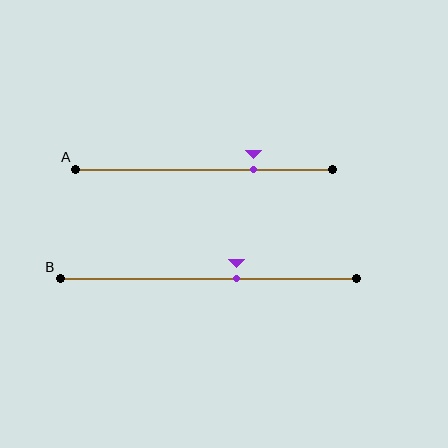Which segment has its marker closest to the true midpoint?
Segment B has its marker closest to the true midpoint.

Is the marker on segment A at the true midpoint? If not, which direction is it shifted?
No, the marker on segment A is shifted to the right by about 19% of the segment length.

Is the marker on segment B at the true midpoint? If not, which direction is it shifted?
No, the marker on segment B is shifted to the right by about 10% of the segment length.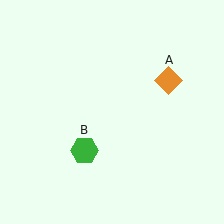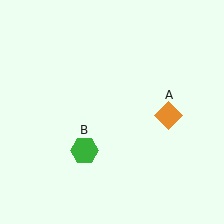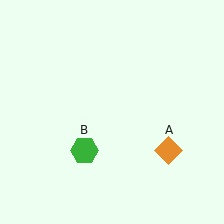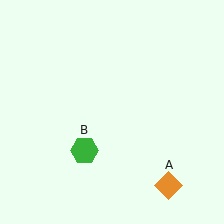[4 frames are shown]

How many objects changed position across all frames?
1 object changed position: orange diamond (object A).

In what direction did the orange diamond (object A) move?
The orange diamond (object A) moved down.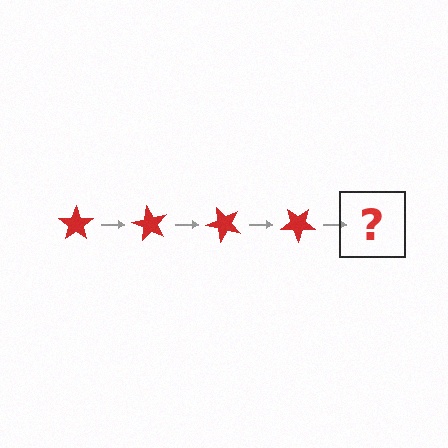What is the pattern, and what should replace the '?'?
The pattern is that the star rotates 60 degrees each step. The '?' should be a red star rotated 240 degrees.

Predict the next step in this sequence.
The next step is a red star rotated 240 degrees.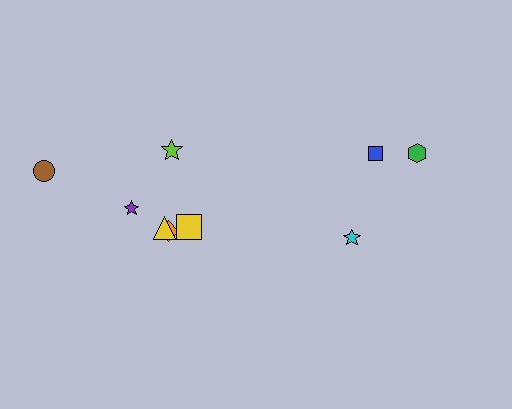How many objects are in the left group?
There are 6 objects.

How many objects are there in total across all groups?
There are 9 objects.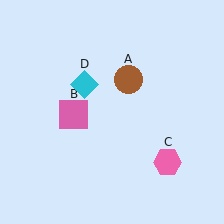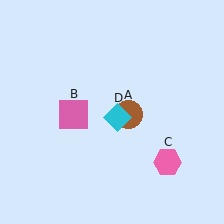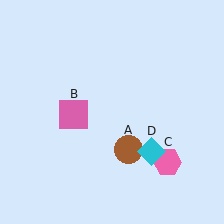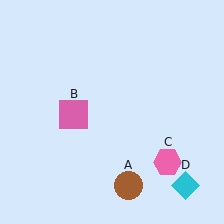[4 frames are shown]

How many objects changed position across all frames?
2 objects changed position: brown circle (object A), cyan diamond (object D).